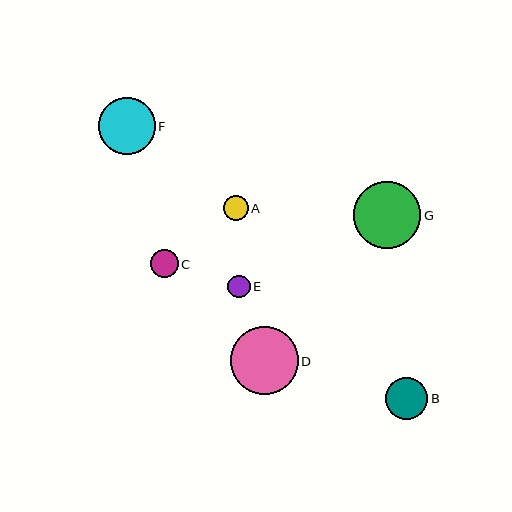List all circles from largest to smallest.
From largest to smallest: G, D, F, B, C, A, E.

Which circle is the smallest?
Circle E is the smallest with a size of approximately 23 pixels.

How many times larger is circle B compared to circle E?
Circle B is approximately 1.8 times the size of circle E.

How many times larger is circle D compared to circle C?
Circle D is approximately 2.4 times the size of circle C.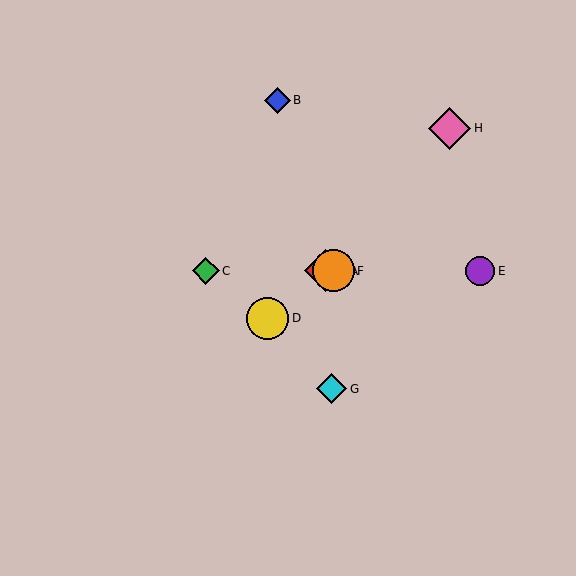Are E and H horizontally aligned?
No, E is at y≈271 and H is at y≈128.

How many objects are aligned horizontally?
4 objects (A, C, E, F) are aligned horizontally.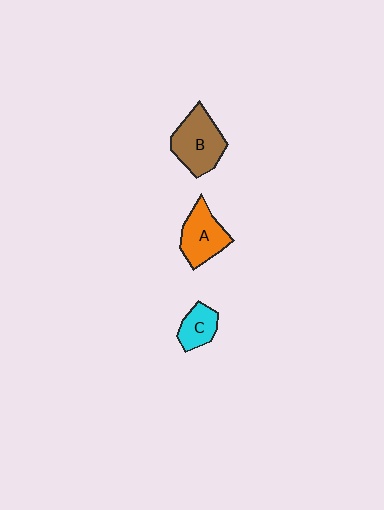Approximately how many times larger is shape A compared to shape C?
Approximately 1.6 times.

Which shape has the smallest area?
Shape C (cyan).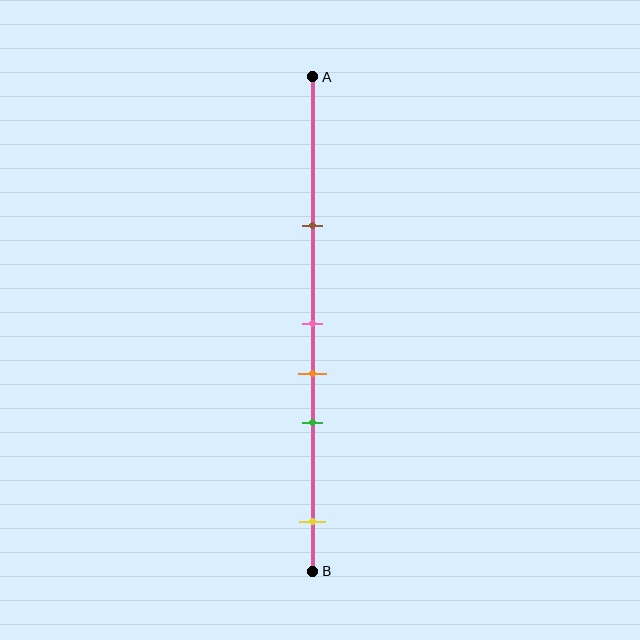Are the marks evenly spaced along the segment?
No, the marks are not evenly spaced.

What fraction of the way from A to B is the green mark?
The green mark is approximately 70% (0.7) of the way from A to B.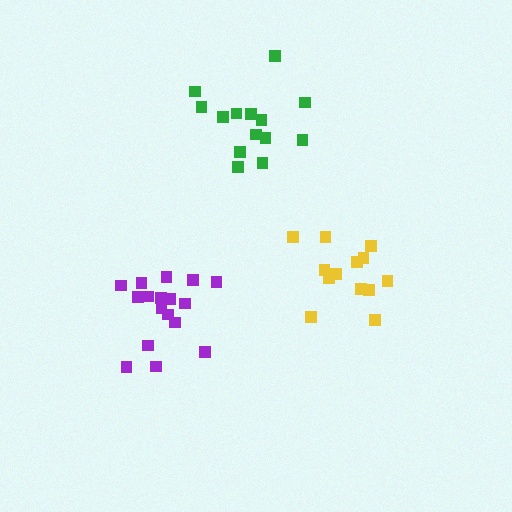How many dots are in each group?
Group 1: 13 dots, Group 2: 17 dots, Group 3: 14 dots (44 total).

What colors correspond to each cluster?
The clusters are colored: yellow, purple, green.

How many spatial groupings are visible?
There are 3 spatial groupings.